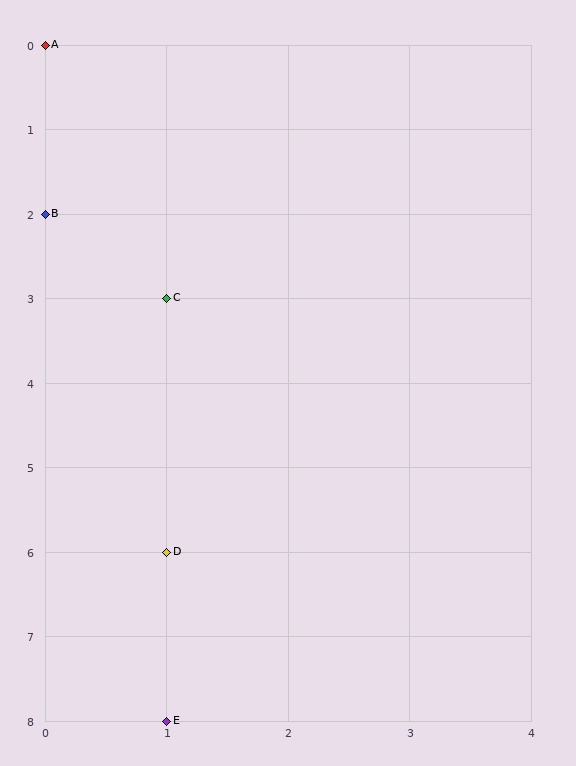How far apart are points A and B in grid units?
Points A and B are 2 rows apart.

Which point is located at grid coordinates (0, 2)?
Point B is at (0, 2).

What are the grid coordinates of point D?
Point D is at grid coordinates (1, 6).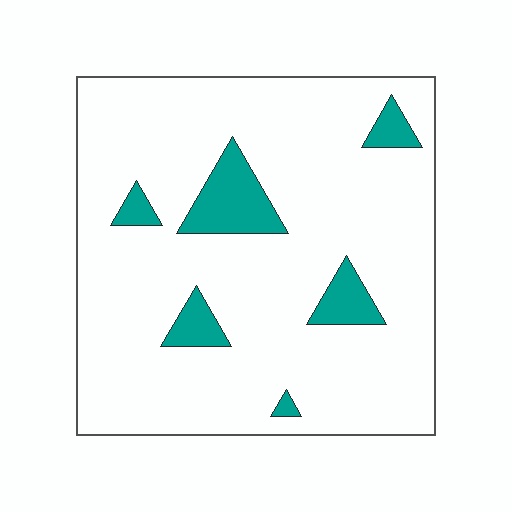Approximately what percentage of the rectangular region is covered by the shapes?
Approximately 10%.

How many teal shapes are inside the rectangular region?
6.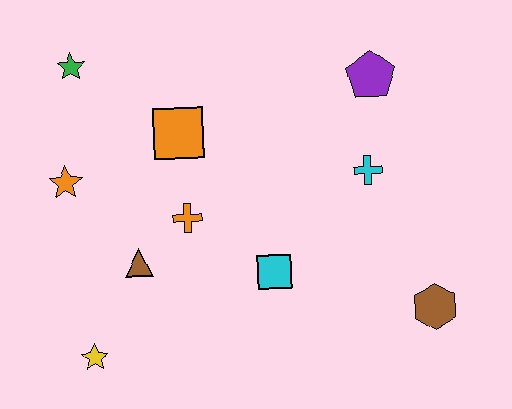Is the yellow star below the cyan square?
Yes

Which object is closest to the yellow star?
The brown triangle is closest to the yellow star.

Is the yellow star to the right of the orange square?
No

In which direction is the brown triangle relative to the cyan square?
The brown triangle is to the left of the cyan square.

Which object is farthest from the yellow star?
The purple pentagon is farthest from the yellow star.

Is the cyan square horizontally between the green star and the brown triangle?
No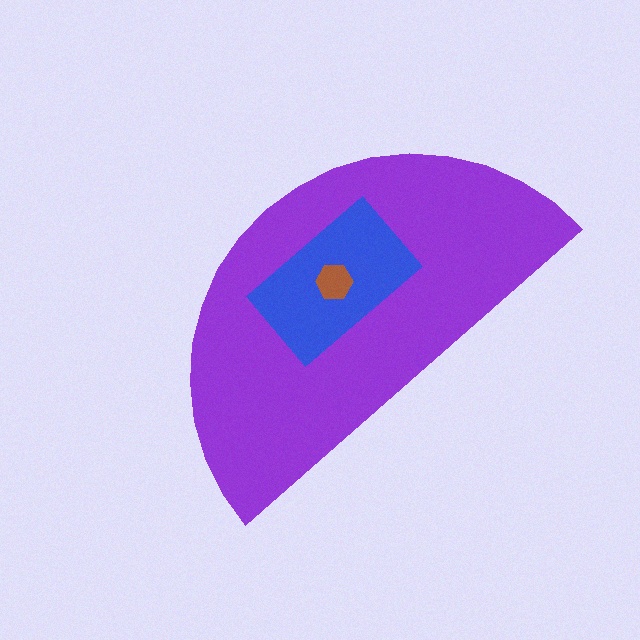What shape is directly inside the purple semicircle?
The blue rectangle.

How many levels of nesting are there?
3.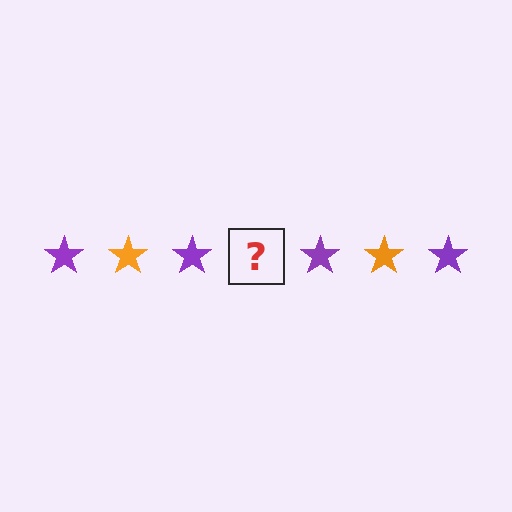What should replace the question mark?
The question mark should be replaced with an orange star.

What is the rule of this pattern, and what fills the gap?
The rule is that the pattern cycles through purple, orange stars. The gap should be filled with an orange star.